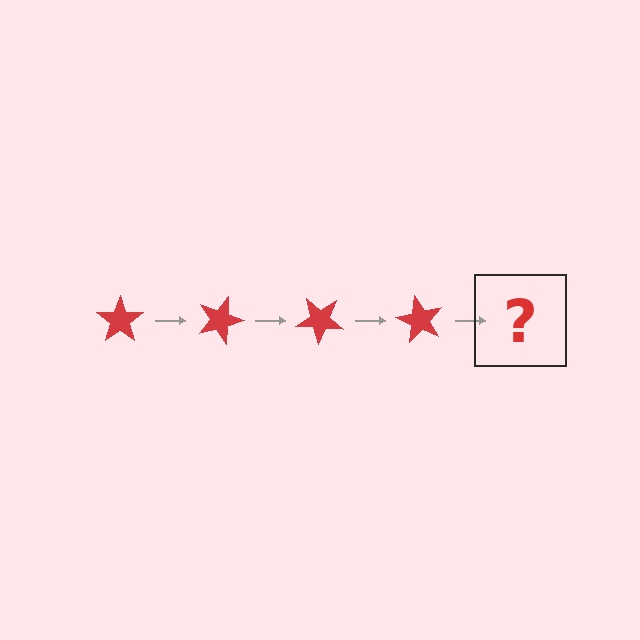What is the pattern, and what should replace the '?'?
The pattern is that the star rotates 20 degrees each step. The '?' should be a red star rotated 80 degrees.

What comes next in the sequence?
The next element should be a red star rotated 80 degrees.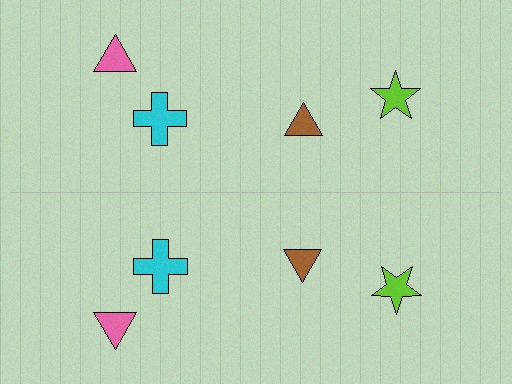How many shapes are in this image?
There are 8 shapes in this image.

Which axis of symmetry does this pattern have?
The pattern has a horizontal axis of symmetry running through the center of the image.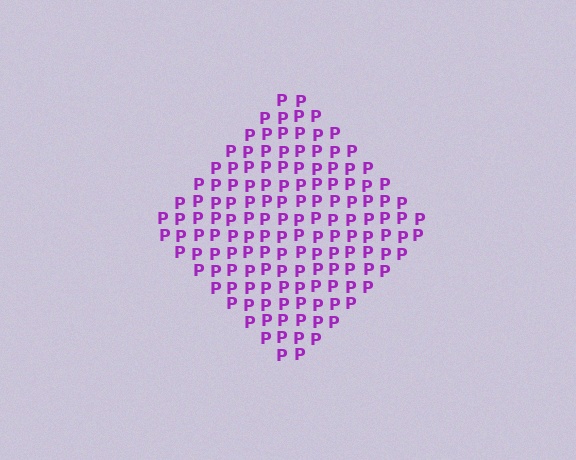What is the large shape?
The large shape is a diamond.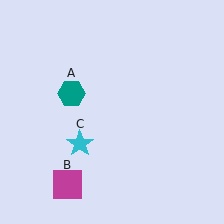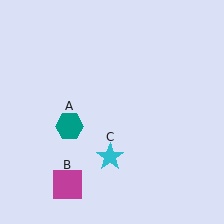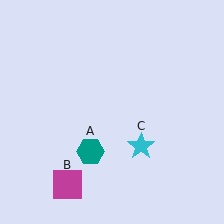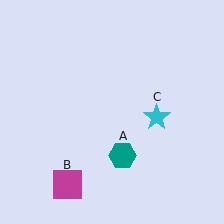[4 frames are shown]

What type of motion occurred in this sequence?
The teal hexagon (object A), cyan star (object C) rotated counterclockwise around the center of the scene.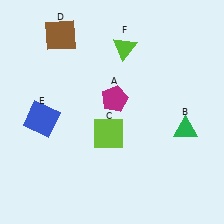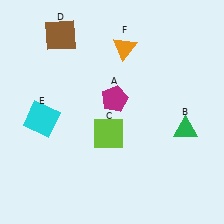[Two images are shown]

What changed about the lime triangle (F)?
In Image 1, F is lime. In Image 2, it changed to orange.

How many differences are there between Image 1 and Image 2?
There are 2 differences between the two images.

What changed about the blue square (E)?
In Image 1, E is blue. In Image 2, it changed to cyan.